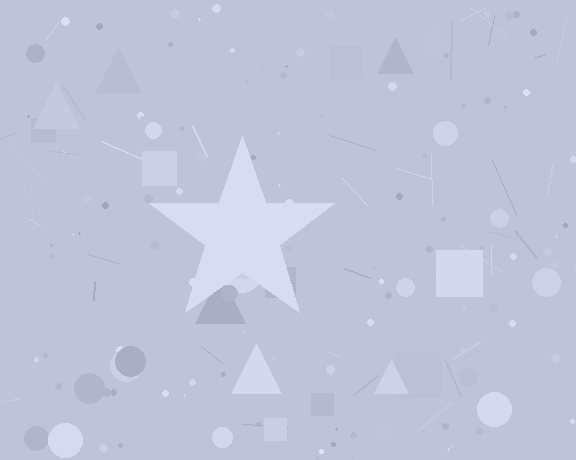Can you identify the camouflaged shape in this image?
The camouflaged shape is a star.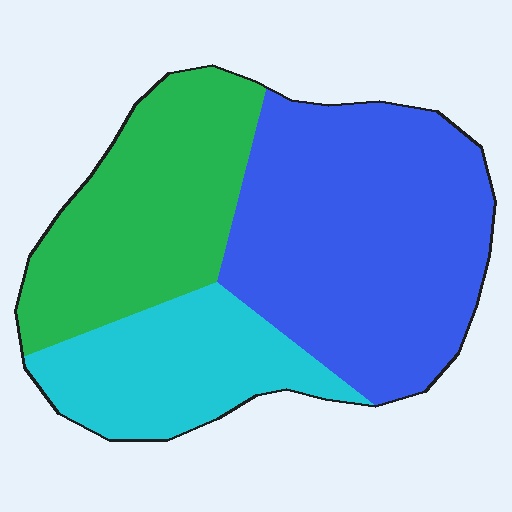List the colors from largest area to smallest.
From largest to smallest: blue, green, cyan.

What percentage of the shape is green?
Green takes up between a sixth and a third of the shape.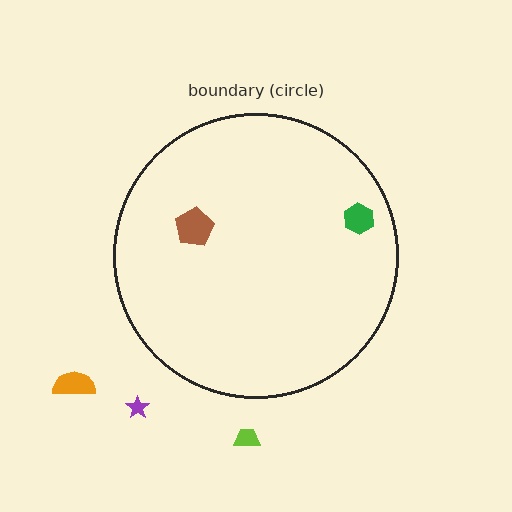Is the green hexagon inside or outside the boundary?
Inside.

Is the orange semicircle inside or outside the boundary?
Outside.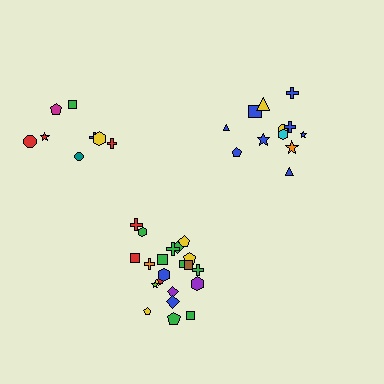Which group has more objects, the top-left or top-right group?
The top-right group.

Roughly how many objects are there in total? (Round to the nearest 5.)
Roughly 40 objects in total.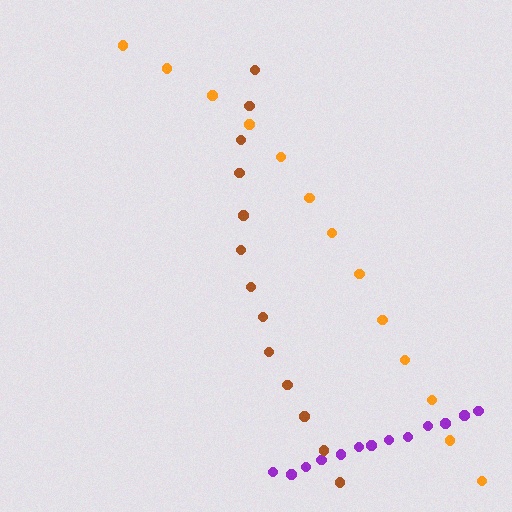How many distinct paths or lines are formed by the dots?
There are 3 distinct paths.